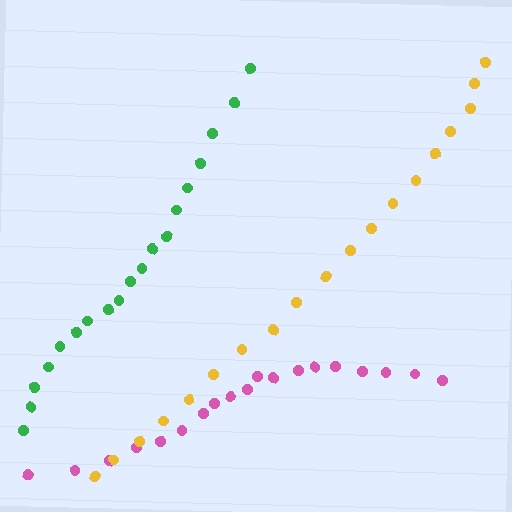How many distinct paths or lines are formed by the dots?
There are 3 distinct paths.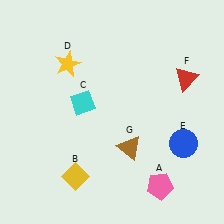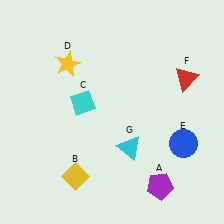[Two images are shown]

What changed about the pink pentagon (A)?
In Image 1, A is pink. In Image 2, it changed to purple.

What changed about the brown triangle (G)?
In Image 1, G is brown. In Image 2, it changed to cyan.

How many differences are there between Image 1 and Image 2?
There are 2 differences between the two images.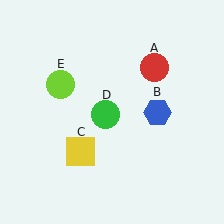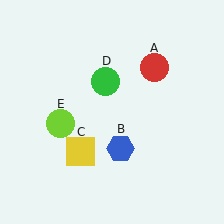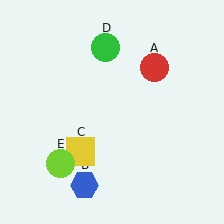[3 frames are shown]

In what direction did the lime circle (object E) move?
The lime circle (object E) moved down.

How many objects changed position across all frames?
3 objects changed position: blue hexagon (object B), green circle (object D), lime circle (object E).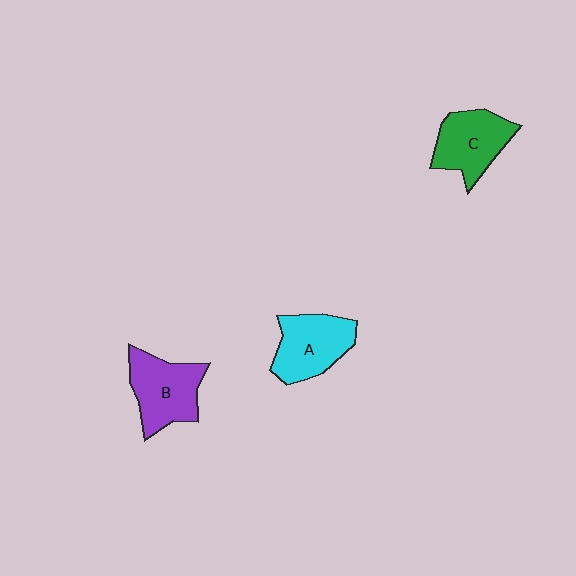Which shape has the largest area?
Shape B (purple).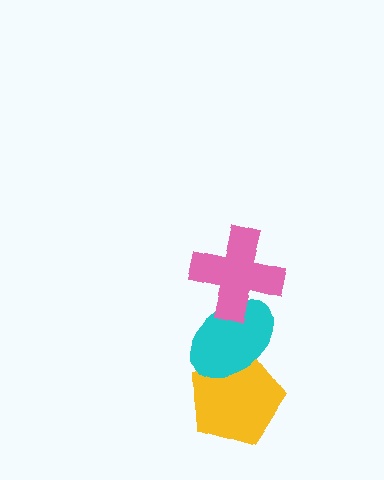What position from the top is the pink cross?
The pink cross is 1st from the top.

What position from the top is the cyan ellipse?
The cyan ellipse is 2nd from the top.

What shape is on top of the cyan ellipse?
The pink cross is on top of the cyan ellipse.